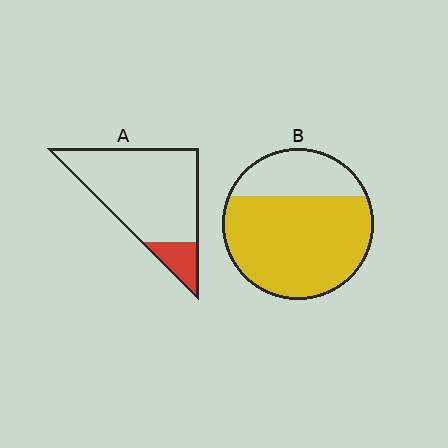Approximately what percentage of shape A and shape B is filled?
A is approximately 15% and B is approximately 75%.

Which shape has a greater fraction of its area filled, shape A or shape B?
Shape B.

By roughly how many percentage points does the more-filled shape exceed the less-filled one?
By roughly 60 percentage points (B over A).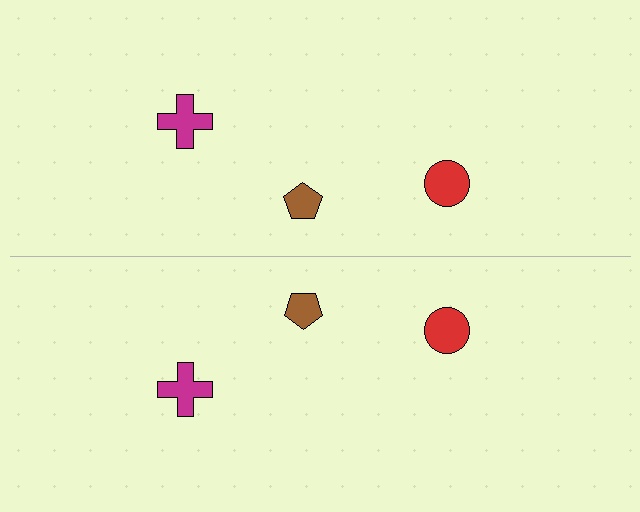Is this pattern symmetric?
Yes, this pattern has bilateral (reflection) symmetry.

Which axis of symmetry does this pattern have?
The pattern has a horizontal axis of symmetry running through the center of the image.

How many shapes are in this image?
There are 6 shapes in this image.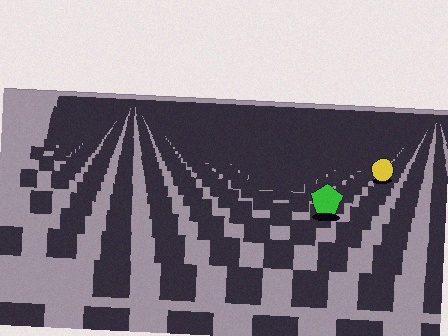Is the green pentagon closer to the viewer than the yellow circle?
Yes. The green pentagon is closer — you can tell from the texture gradient: the ground texture is coarser near it.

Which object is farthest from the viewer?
The yellow circle is farthest from the viewer. It appears smaller and the ground texture around it is denser.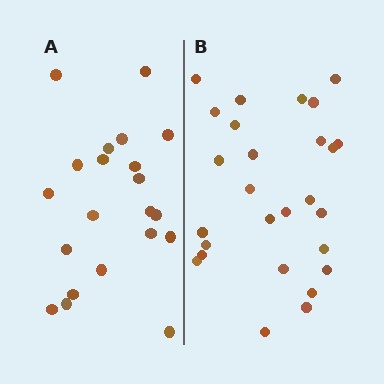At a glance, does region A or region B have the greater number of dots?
Region B (the right region) has more dots.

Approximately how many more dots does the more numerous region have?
Region B has about 6 more dots than region A.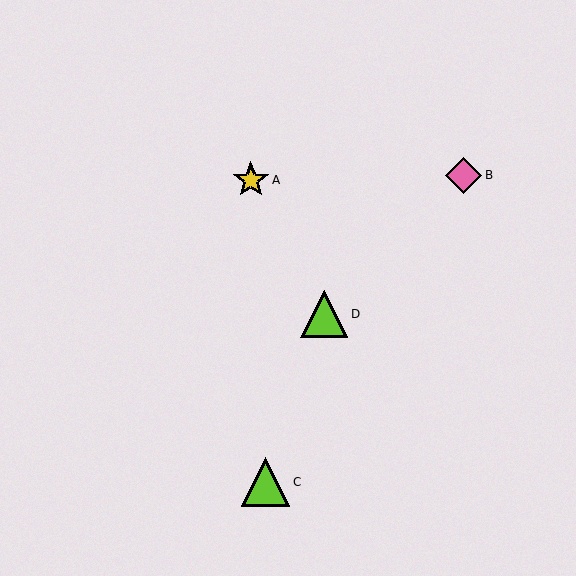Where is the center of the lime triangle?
The center of the lime triangle is at (324, 314).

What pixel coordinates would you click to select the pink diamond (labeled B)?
Click at (464, 175) to select the pink diamond B.